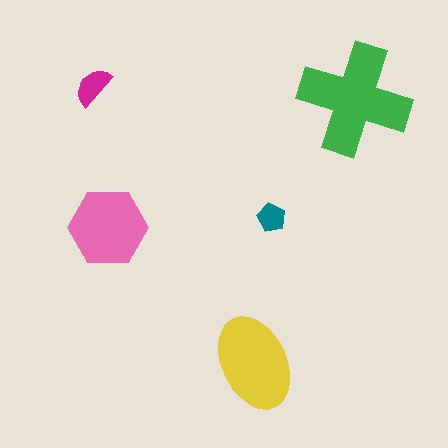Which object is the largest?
The green cross.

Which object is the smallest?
The teal pentagon.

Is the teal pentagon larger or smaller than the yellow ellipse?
Smaller.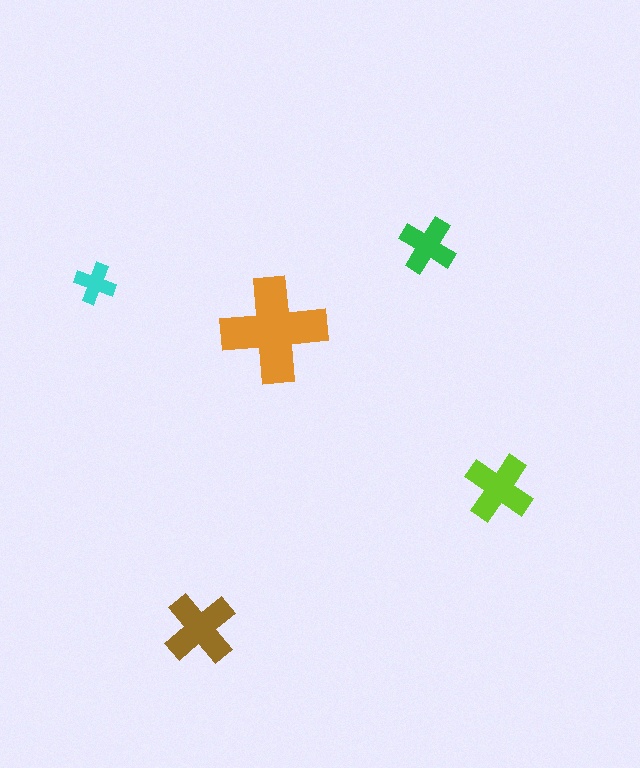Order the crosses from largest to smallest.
the orange one, the brown one, the lime one, the green one, the cyan one.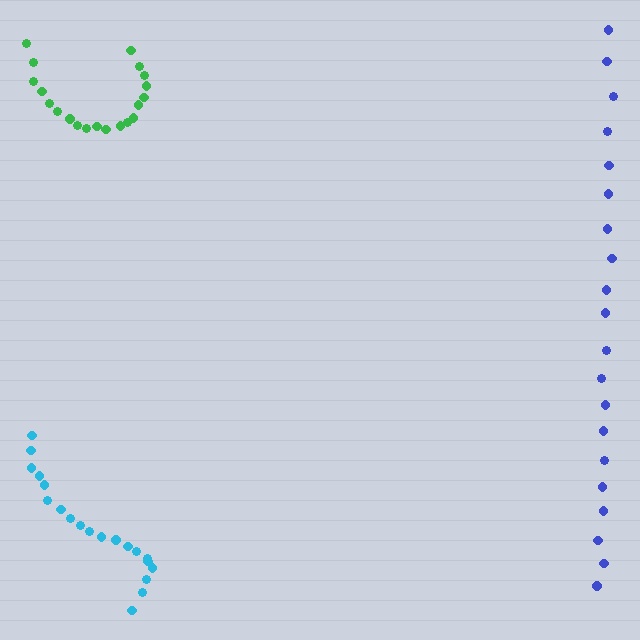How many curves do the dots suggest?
There are 3 distinct paths.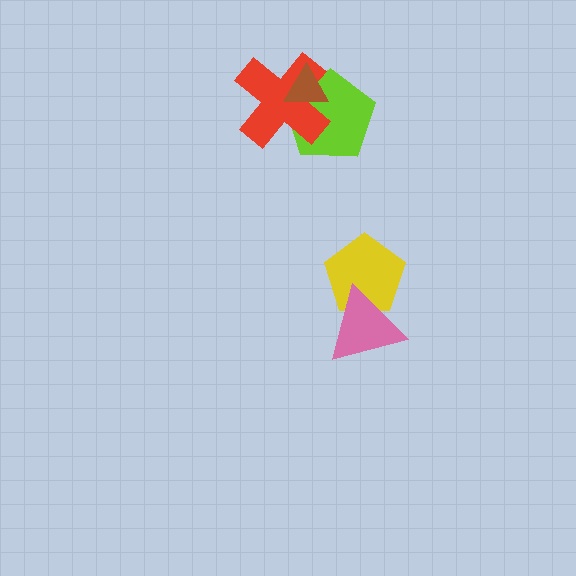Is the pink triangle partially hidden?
No, no other shape covers it.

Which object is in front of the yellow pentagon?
The pink triangle is in front of the yellow pentagon.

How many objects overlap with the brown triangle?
2 objects overlap with the brown triangle.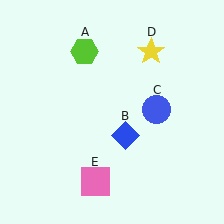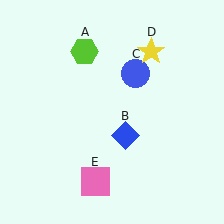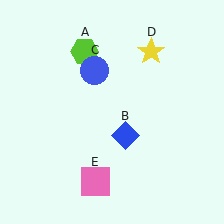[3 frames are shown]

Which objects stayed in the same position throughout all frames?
Lime hexagon (object A) and blue diamond (object B) and yellow star (object D) and pink square (object E) remained stationary.